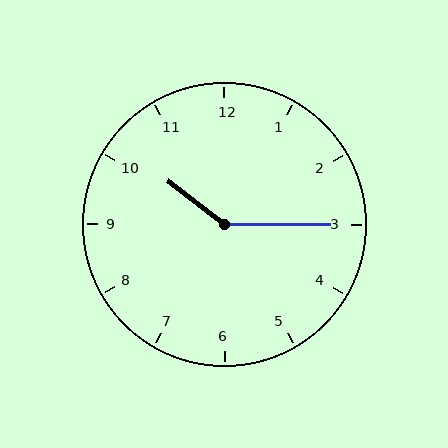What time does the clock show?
10:15.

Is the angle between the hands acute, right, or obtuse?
It is obtuse.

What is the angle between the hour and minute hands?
Approximately 142 degrees.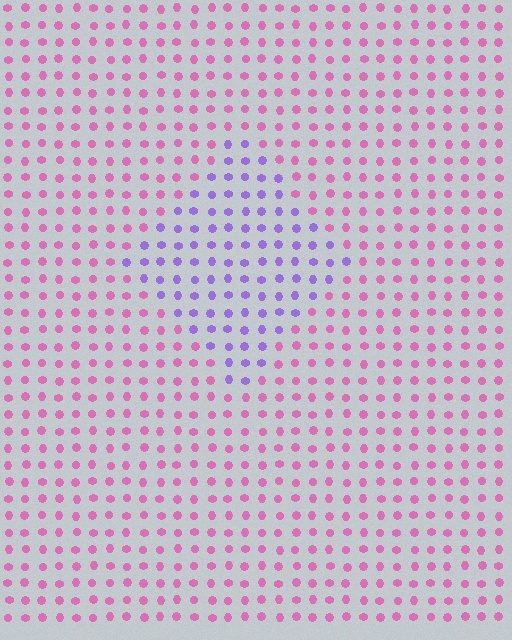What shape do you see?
I see a diamond.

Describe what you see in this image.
The image is filled with small pink elements in a uniform arrangement. A diamond-shaped region is visible where the elements are tinted to a slightly different hue, forming a subtle color boundary.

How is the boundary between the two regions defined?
The boundary is defined purely by a slight shift in hue (about 56 degrees). Spacing, size, and orientation are identical on both sides.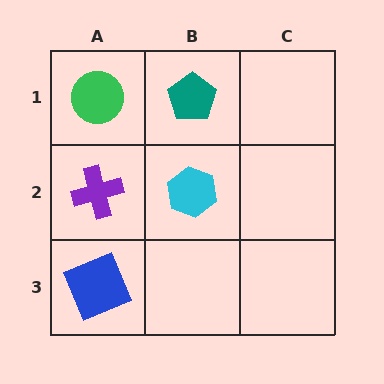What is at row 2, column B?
A cyan hexagon.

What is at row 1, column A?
A green circle.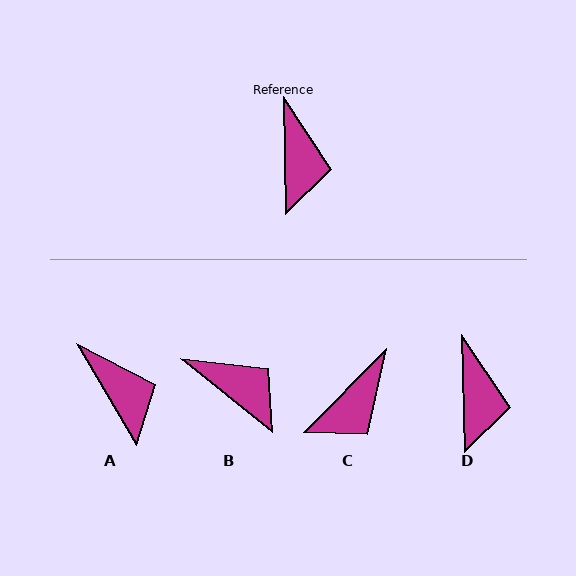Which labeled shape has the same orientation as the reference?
D.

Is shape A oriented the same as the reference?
No, it is off by about 29 degrees.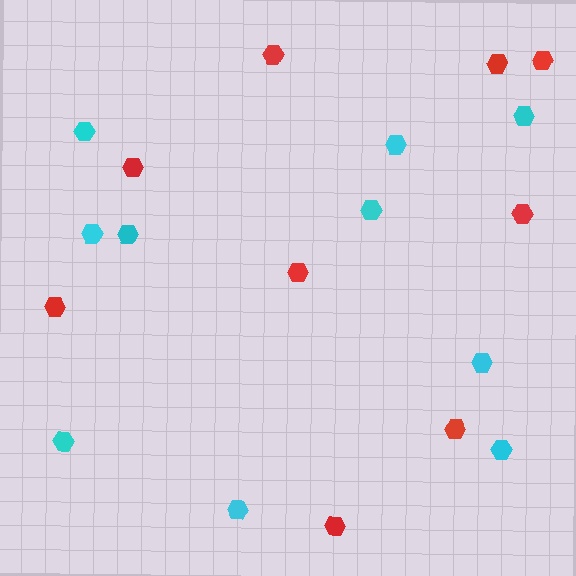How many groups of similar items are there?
There are 2 groups: one group of red hexagons (9) and one group of cyan hexagons (10).